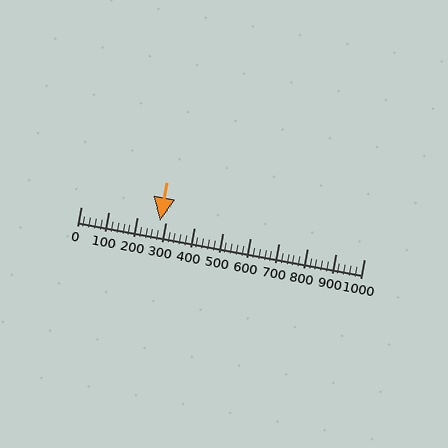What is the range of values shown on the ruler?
The ruler shows values from 0 to 1000.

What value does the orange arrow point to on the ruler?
The orange arrow points to approximately 280.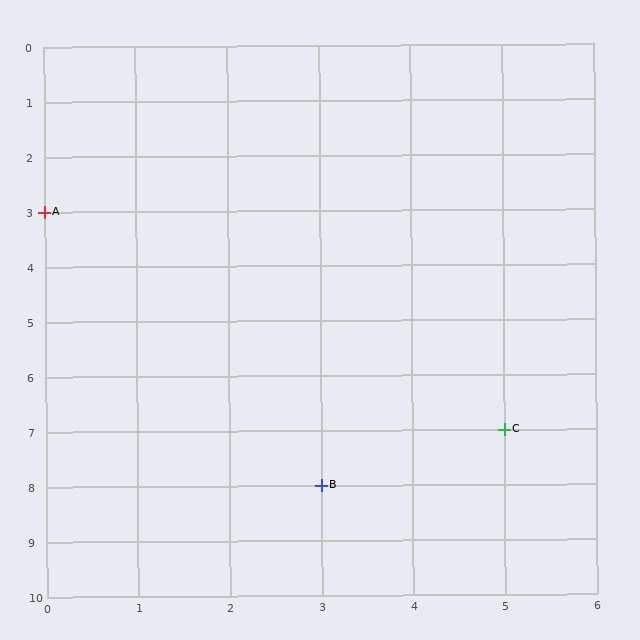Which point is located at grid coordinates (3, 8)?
Point B is at (3, 8).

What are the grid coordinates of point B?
Point B is at grid coordinates (3, 8).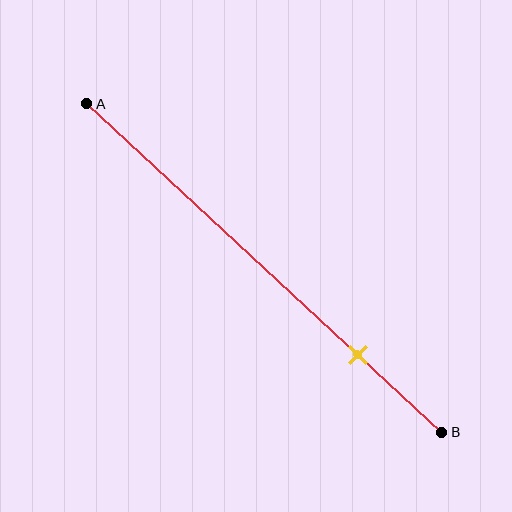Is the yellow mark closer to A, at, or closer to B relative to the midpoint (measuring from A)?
The yellow mark is closer to point B than the midpoint of segment AB.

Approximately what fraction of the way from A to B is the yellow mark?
The yellow mark is approximately 75% of the way from A to B.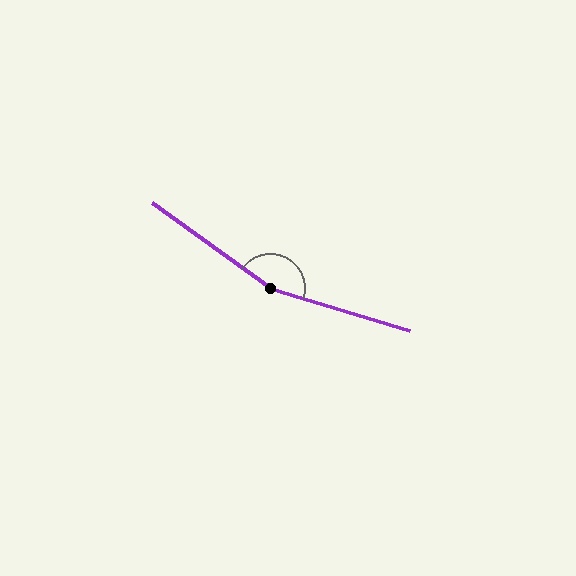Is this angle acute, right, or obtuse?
It is obtuse.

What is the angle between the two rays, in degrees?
Approximately 161 degrees.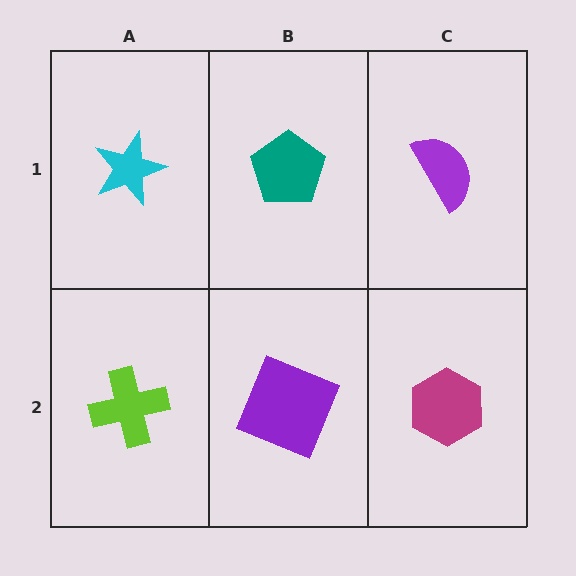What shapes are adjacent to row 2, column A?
A cyan star (row 1, column A), a purple square (row 2, column B).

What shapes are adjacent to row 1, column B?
A purple square (row 2, column B), a cyan star (row 1, column A), a purple semicircle (row 1, column C).